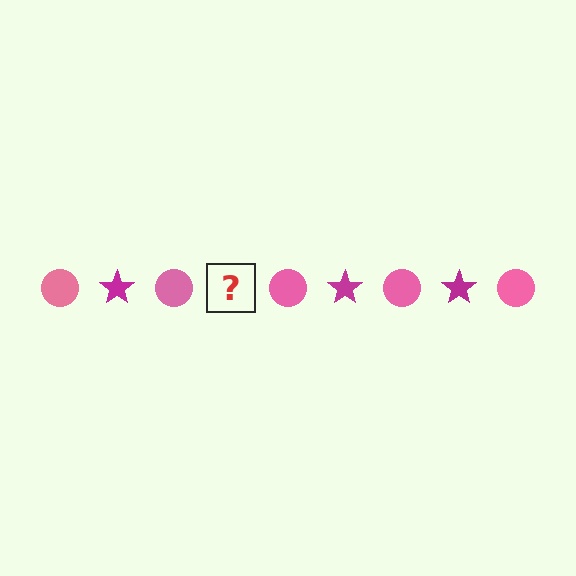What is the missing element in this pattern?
The missing element is a magenta star.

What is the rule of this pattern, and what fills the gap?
The rule is that the pattern alternates between pink circle and magenta star. The gap should be filled with a magenta star.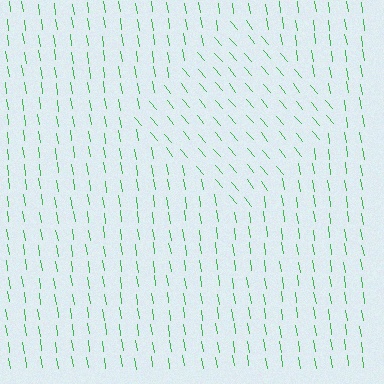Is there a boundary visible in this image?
Yes, there is a texture boundary formed by a change in line orientation.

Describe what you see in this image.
The image is filled with small green line segments. A diamond region in the image has lines oriented differently from the surrounding lines, creating a visible texture boundary.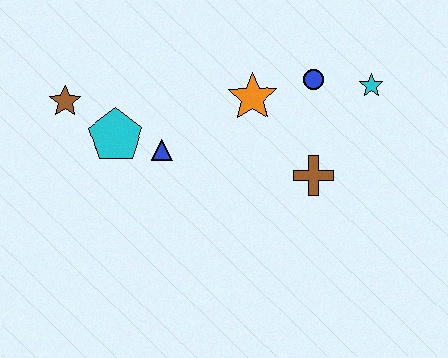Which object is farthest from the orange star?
The brown star is farthest from the orange star.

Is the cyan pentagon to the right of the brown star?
Yes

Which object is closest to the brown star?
The cyan pentagon is closest to the brown star.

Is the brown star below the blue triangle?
No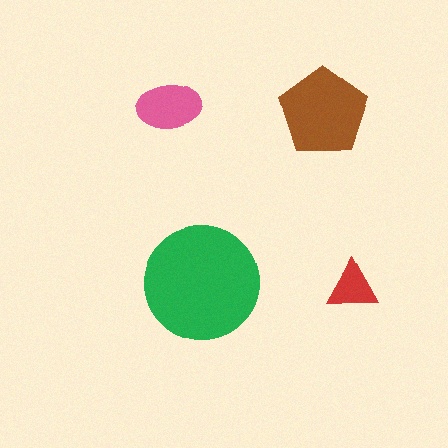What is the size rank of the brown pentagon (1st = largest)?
2nd.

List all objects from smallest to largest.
The red triangle, the pink ellipse, the brown pentagon, the green circle.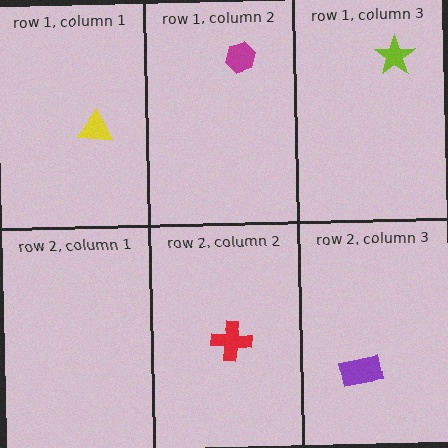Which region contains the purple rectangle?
The row 2, column 3 region.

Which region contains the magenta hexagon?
The row 1, column 2 region.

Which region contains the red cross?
The row 2, column 2 region.